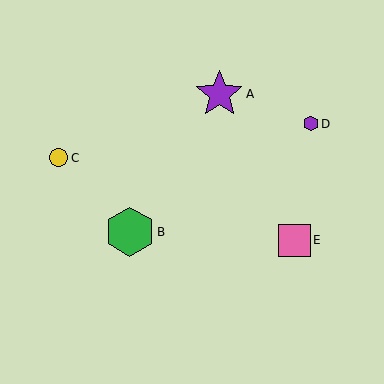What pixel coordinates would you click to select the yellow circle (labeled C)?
Click at (59, 158) to select the yellow circle C.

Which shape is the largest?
The green hexagon (labeled B) is the largest.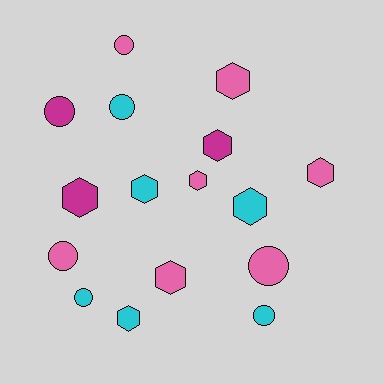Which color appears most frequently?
Pink, with 7 objects.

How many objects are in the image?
There are 16 objects.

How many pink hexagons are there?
There are 4 pink hexagons.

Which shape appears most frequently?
Hexagon, with 9 objects.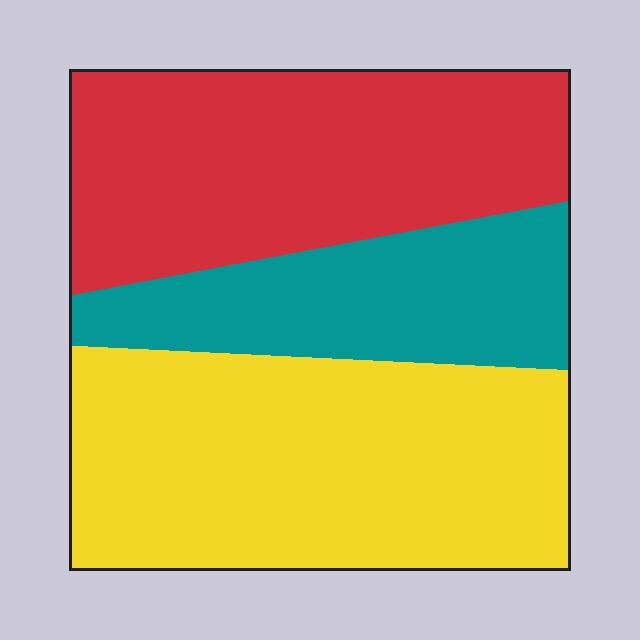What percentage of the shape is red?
Red covers about 35% of the shape.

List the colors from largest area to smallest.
From largest to smallest: yellow, red, teal.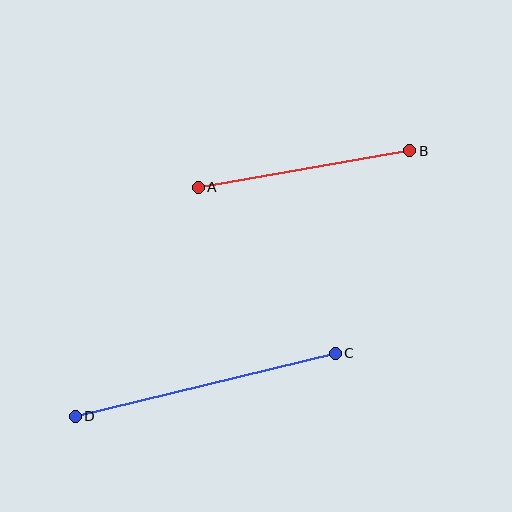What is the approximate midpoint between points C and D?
The midpoint is at approximately (205, 385) pixels.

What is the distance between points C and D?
The distance is approximately 267 pixels.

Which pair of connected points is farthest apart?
Points C and D are farthest apart.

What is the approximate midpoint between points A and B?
The midpoint is at approximately (304, 169) pixels.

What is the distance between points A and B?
The distance is approximately 215 pixels.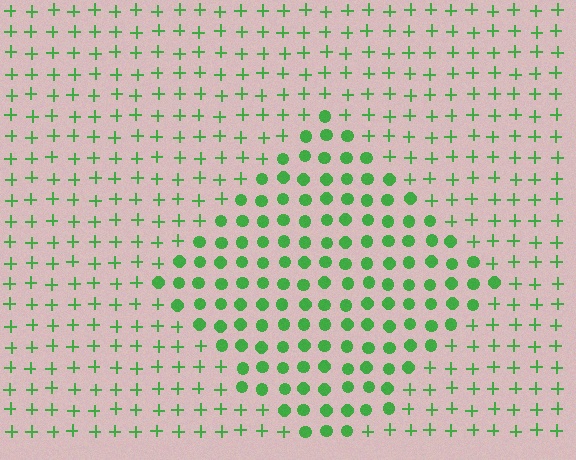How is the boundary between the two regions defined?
The boundary is defined by a change in element shape: circles inside vs. plus signs outside. All elements share the same color and spacing.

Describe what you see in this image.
The image is filled with small green elements arranged in a uniform grid. A diamond-shaped region contains circles, while the surrounding area contains plus signs. The boundary is defined purely by the change in element shape.